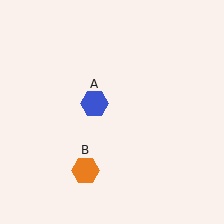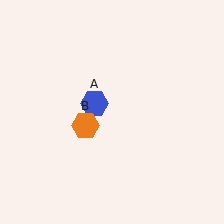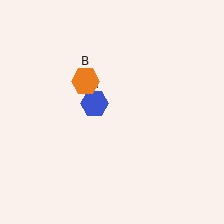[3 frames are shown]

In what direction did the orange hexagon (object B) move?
The orange hexagon (object B) moved up.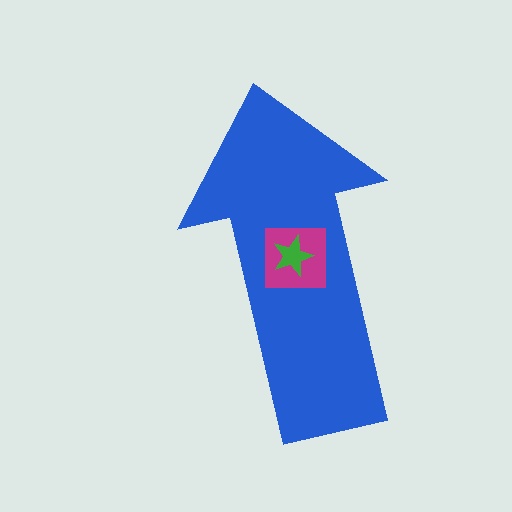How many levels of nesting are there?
3.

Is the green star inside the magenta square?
Yes.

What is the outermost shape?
The blue arrow.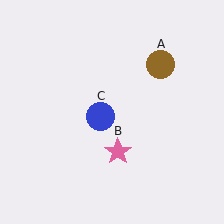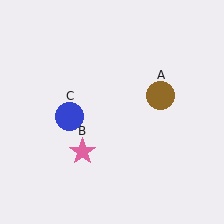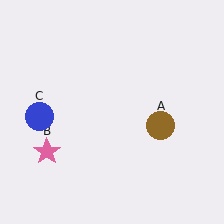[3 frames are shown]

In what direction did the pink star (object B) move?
The pink star (object B) moved left.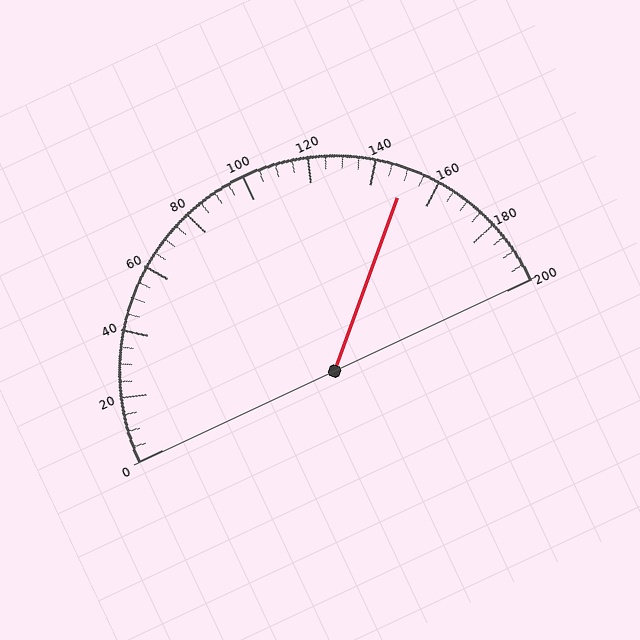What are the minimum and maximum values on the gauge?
The gauge ranges from 0 to 200.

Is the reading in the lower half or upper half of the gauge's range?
The reading is in the upper half of the range (0 to 200).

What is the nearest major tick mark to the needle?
The nearest major tick mark is 160.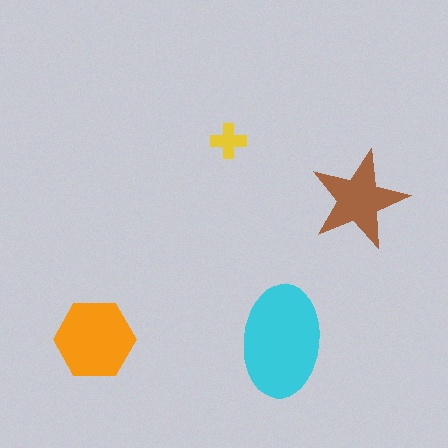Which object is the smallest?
The yellow cross.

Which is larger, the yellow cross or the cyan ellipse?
The cyan ellipse.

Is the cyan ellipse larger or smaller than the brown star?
Larger.